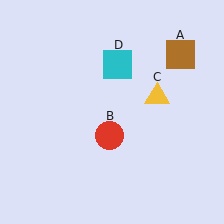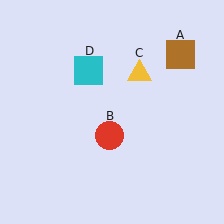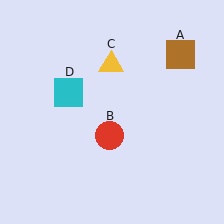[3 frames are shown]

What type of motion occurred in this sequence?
The yellow triangle (object C), cyan square (object D) rotated counterclockwise around the center of the scene.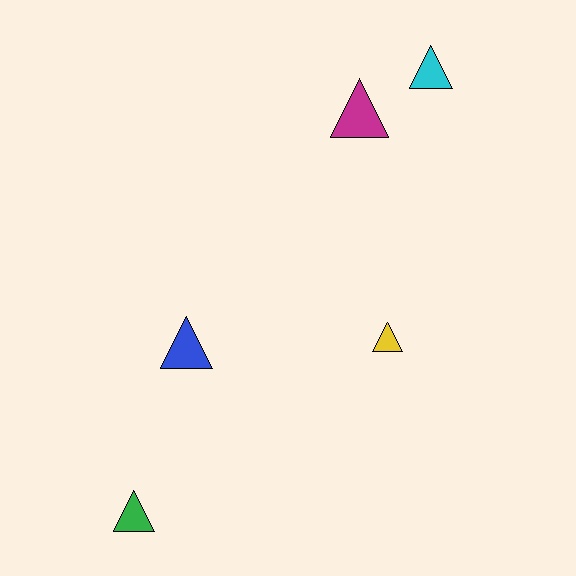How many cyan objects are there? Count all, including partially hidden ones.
There is 1 cyan object.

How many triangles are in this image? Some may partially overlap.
There are 5 triangles.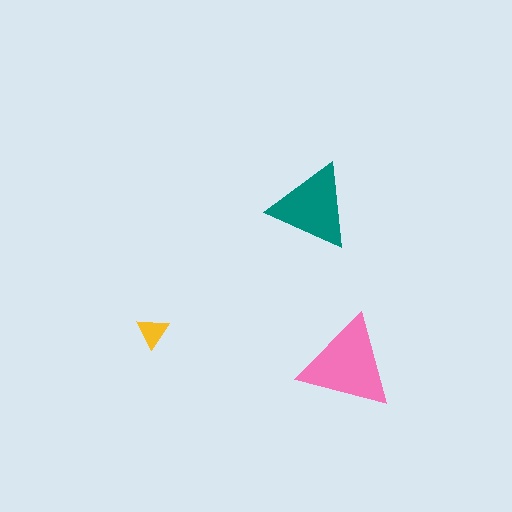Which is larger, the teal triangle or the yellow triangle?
The teal one.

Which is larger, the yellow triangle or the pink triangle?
The pink one.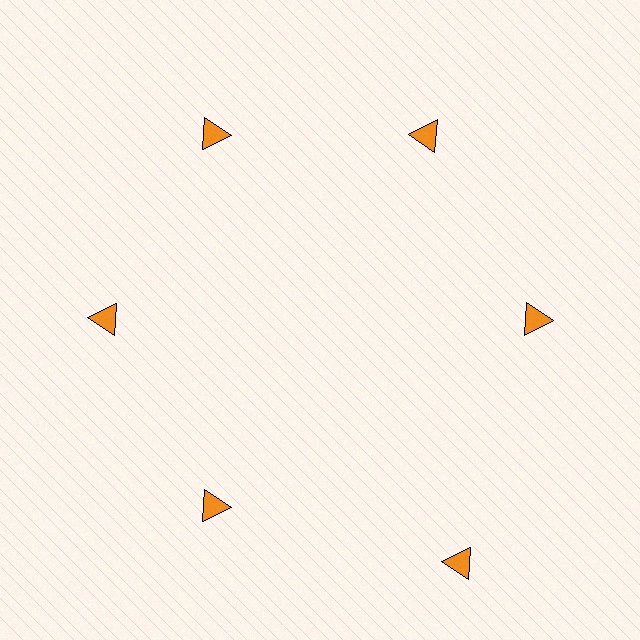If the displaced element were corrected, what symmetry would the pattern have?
It would have 6-fold rotational symmetry — the pattern would map onto itself every 60 degrees.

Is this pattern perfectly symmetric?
No. The 6 orange triangles are arranged in a ring, but one element near the 5 o'clock position is pushed outward from the center, breaking the 6-fold rotational symmetry.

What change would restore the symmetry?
The symmetry would be restored by moving it inward, back onto the ring so that all 6 triangles sit at equal angles and equal distance from the center.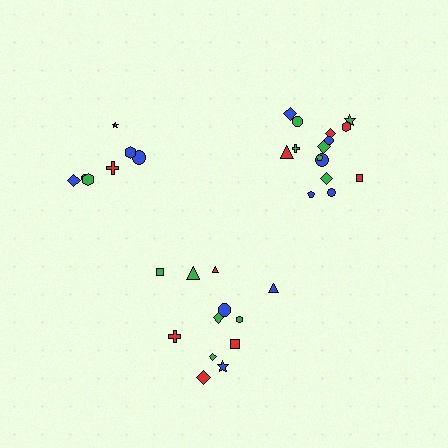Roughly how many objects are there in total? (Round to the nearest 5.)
Roughly 35 objects in total.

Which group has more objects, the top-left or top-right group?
The top-right group.